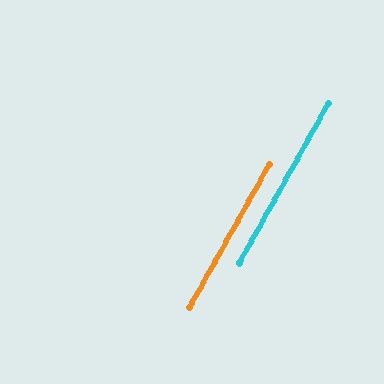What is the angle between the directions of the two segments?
Approximately 0 degrees.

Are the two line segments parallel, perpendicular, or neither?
Parallel — their directions differ by only 0.4°.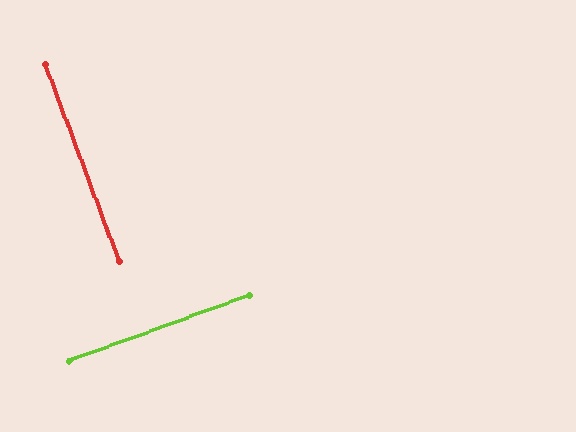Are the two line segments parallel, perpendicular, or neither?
Perpendicular — they meet at approximately 89°.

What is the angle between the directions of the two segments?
Approximately 89 degrees.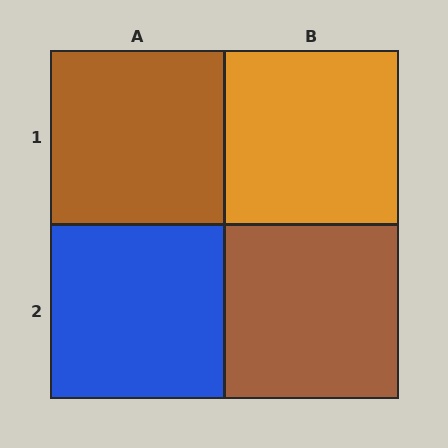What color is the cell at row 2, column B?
Brown.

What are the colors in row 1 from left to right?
Brown, orange.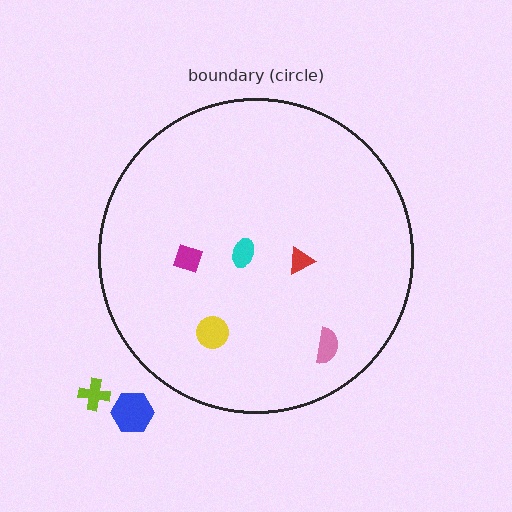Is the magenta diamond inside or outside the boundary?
Inside.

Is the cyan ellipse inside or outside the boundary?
Inside.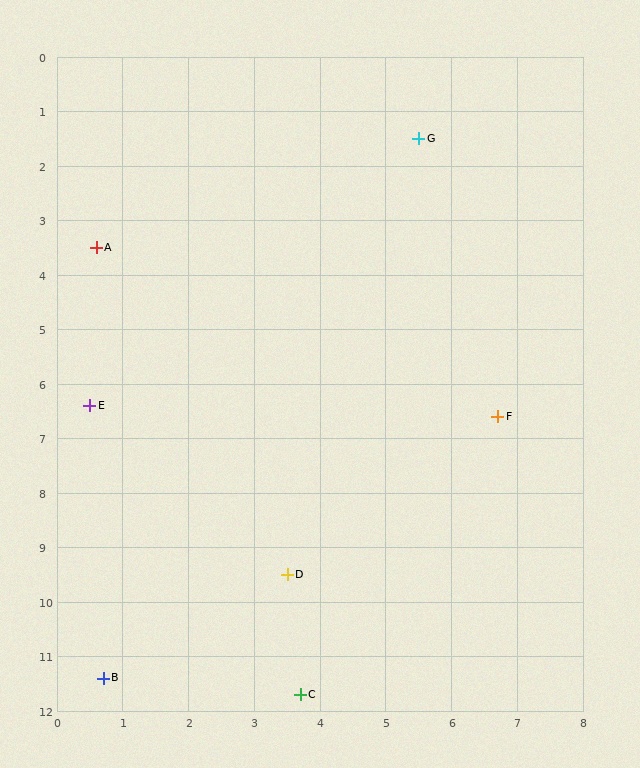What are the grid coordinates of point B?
Point B is at approximately (0.7, 11.4).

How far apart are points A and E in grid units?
Points A and E are about 2.9 grid units apart.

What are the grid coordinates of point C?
Point C is at approximately (3.7, 11.7).